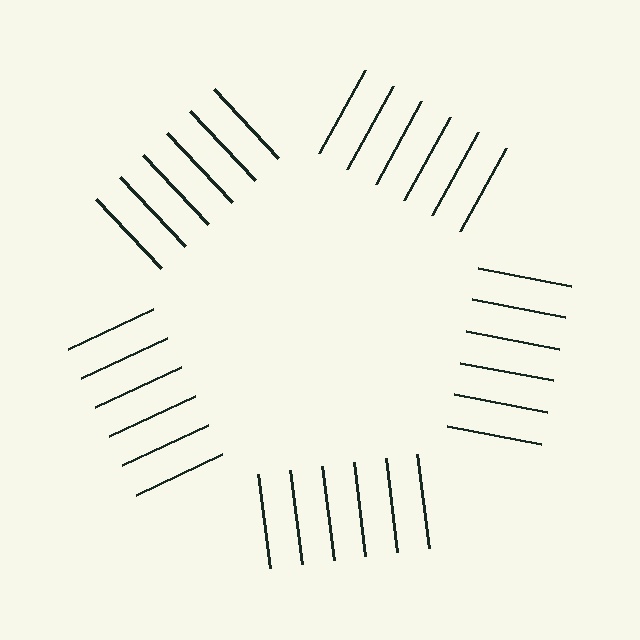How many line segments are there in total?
30 — 6 along each of the 5 edges.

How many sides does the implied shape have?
5 sides — the line-ends trace a pentagon.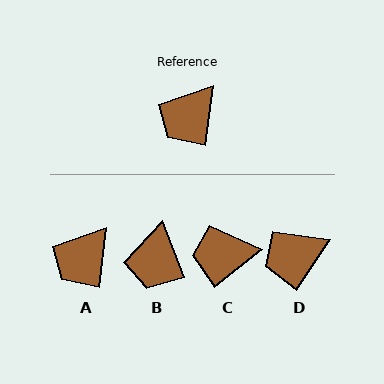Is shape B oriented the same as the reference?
No, it is off by about 27 degrees.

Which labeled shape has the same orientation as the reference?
A.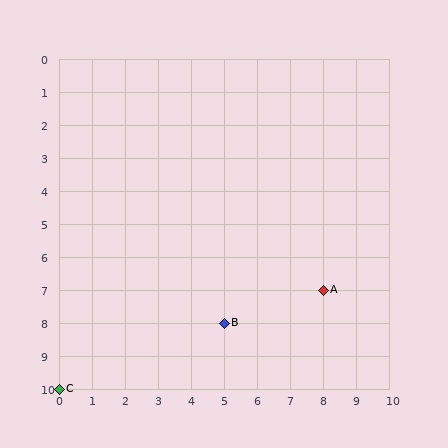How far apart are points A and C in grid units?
Points A and C are 8 columns and 3 rows apart (about 8.5 grid units diagonally).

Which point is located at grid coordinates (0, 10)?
Point C is at (0, 10).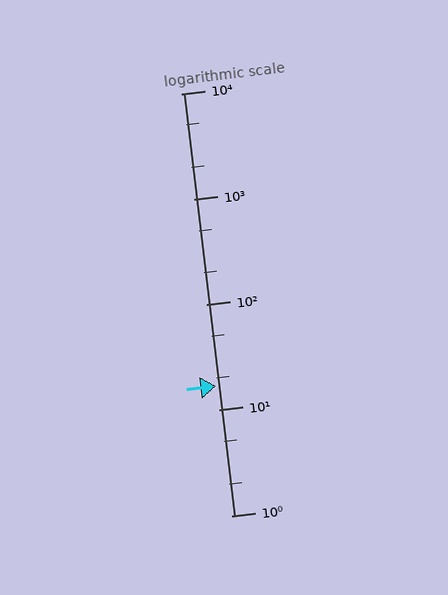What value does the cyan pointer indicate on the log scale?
The pointer indicates approximately 17.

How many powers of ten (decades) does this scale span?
The scale spans 4 decades, from 1 to 10000.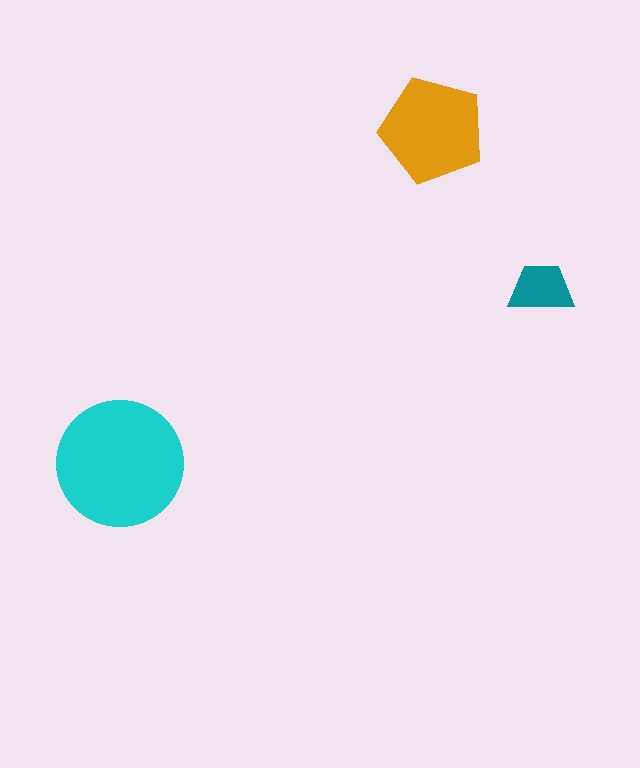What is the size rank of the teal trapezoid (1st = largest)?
3rd.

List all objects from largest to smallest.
The cyan circle, the orange pentagon, the teal trapezoid.